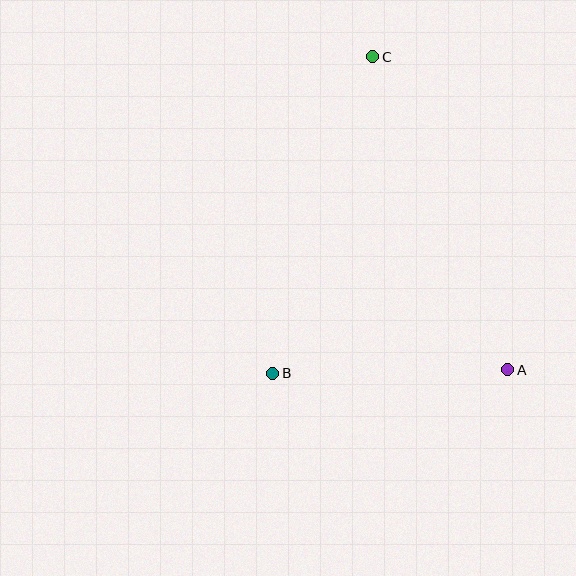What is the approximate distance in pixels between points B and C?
The distance between B and C is approximately 332 pixels.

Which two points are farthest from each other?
Points A and C are farthest from each other.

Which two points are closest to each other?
Points A and B are closest to each other.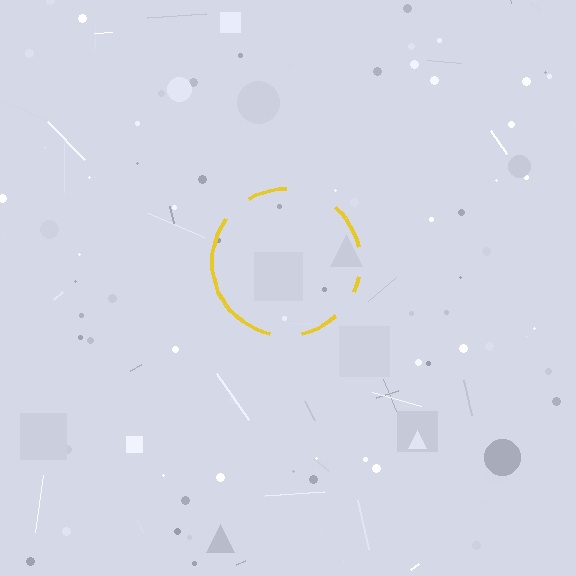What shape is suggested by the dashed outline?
The dashed outline suggests a circle.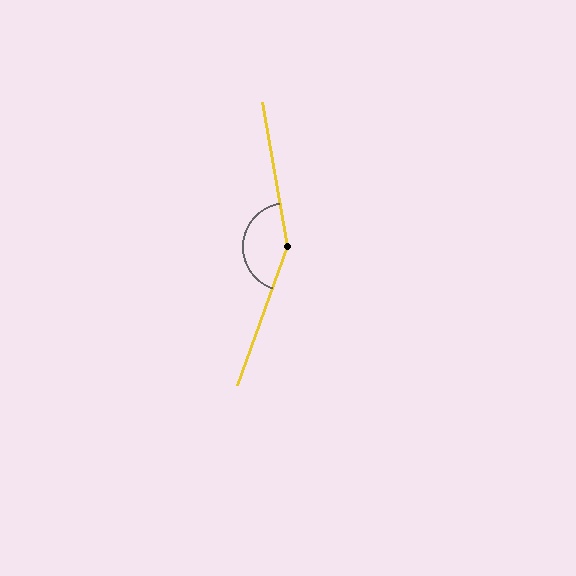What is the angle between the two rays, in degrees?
Approximately 150 degrees.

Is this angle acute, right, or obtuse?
It is obtuse.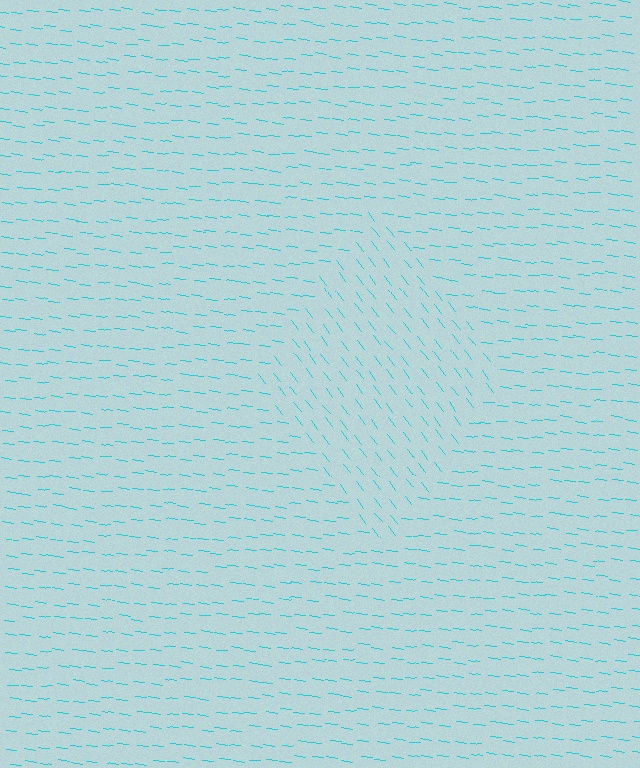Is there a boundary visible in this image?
Yes, there is a texture boundary formed by a change in line orientation.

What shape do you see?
I see a diamond.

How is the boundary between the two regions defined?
The boundary is defined purely by a change in line orientation (approximately 45 degrees difference). All lines are the same color and thickness.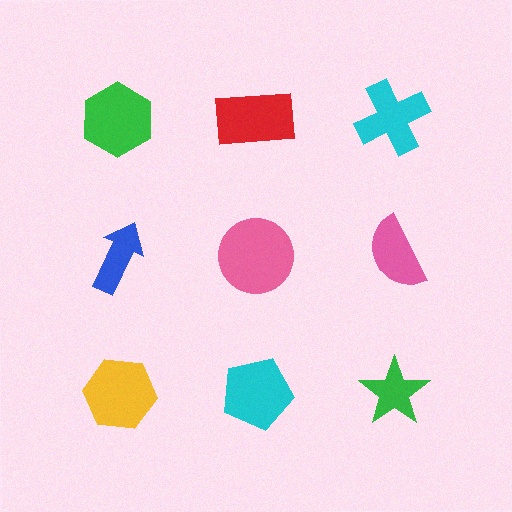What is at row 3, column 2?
A cyan pentagon.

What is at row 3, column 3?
A green star.